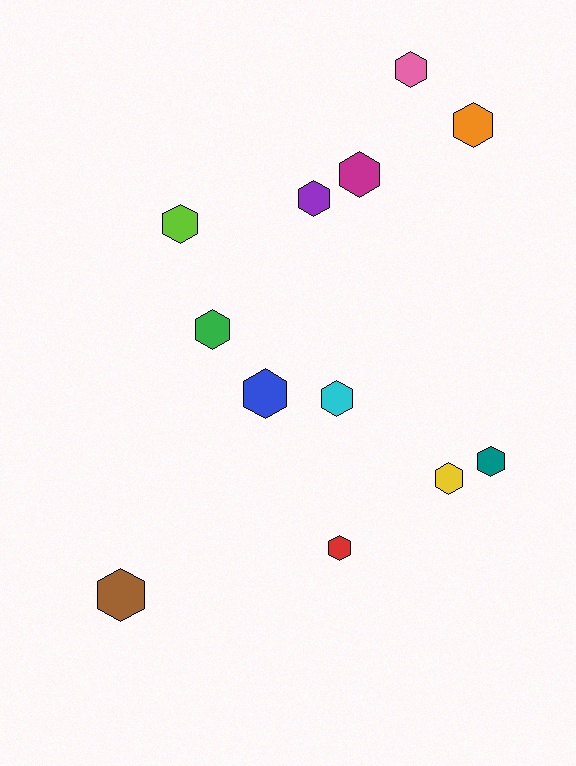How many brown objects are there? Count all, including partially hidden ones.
There is 1 brown object.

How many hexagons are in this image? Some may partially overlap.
There are 12 hexagons.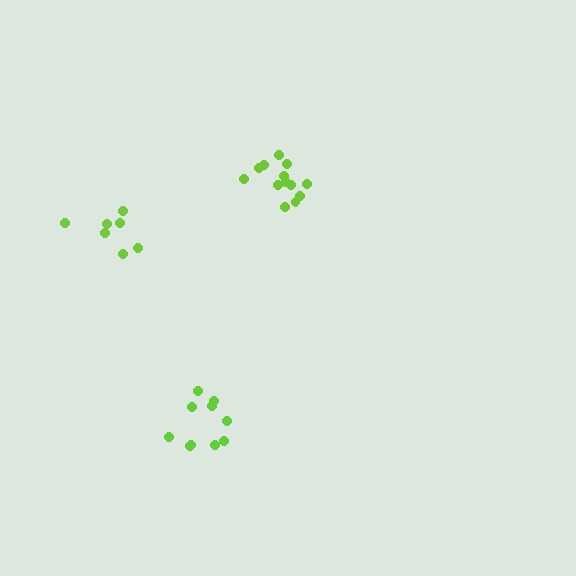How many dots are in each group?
Group 1: 7 dots, Group 2: 13 dots, Group 3: 10 dots (30 total).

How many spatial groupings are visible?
There are 3 spatial groupings.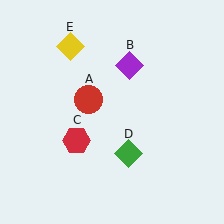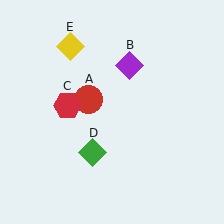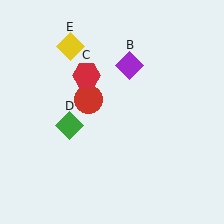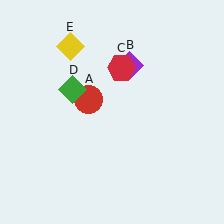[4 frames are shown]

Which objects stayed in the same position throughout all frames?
Red circle (object A) and purple diamond (object B) and yellow diamond (object E) remained stationary.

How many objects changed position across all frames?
2 objects changed position: red hexagon (object C), green diamond (object D).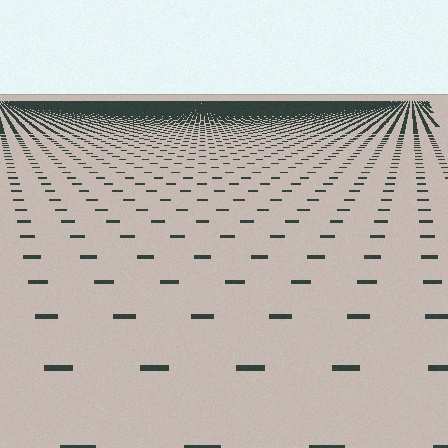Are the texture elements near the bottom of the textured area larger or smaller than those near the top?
Larger. Near the bottom, elements are closer to the viewer and appear at a bigger on-screen size.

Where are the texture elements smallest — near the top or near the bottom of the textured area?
Near the top.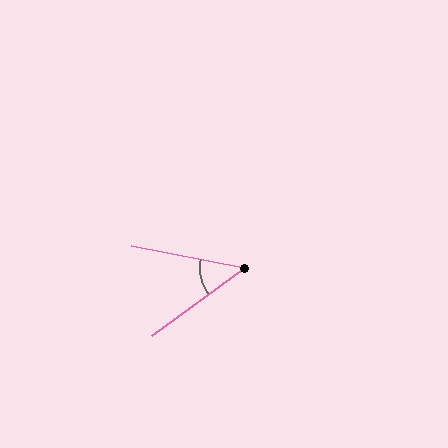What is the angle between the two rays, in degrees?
Approximately 47 degrees.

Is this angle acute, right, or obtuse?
It is acute.